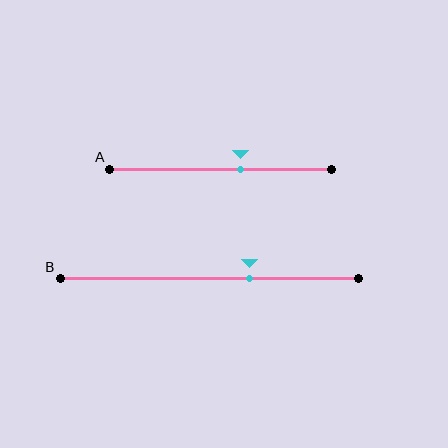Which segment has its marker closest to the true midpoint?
Segment A has its marker closest to the true midpoint.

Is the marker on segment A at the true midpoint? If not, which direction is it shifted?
No, the marker on segment A is shifted to the right by about 9% of the segment length.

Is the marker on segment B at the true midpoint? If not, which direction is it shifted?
No, the marker on segment B is shifted to the right by about 14% of the segment length.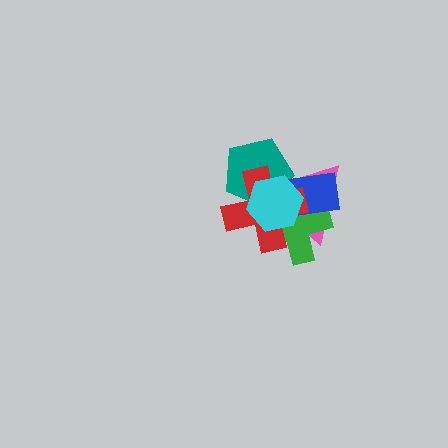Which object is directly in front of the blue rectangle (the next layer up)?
The red cross is directly in front of the blue rectangle.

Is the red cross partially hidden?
Yes, it is partially covered by another shape.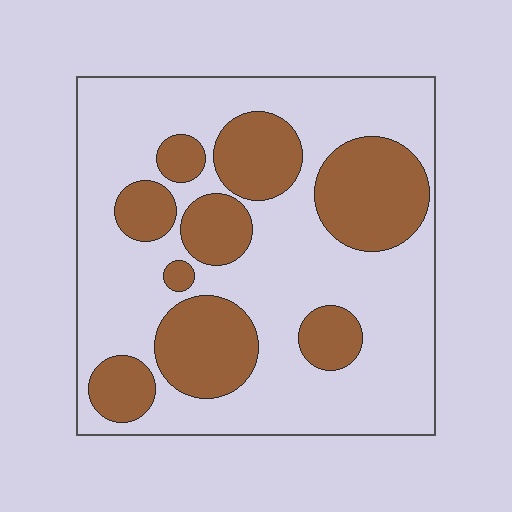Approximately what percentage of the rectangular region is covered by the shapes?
Approximately 35%.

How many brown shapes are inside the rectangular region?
9.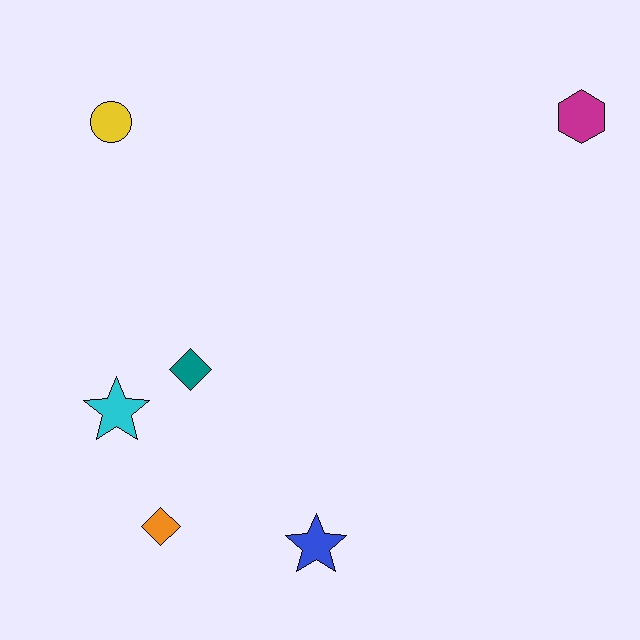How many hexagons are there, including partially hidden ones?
There is 1 hexagon.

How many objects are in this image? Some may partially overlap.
There are 6 objects.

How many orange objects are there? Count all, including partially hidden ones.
There is 1 orange object.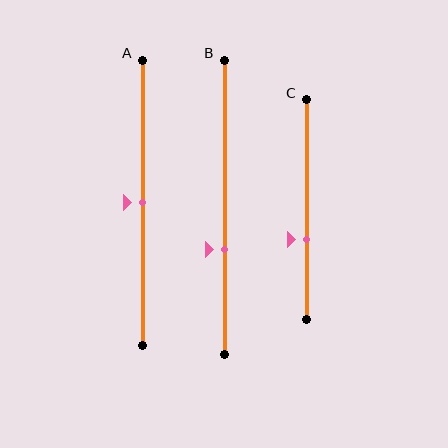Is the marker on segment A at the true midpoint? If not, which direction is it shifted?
Yes, the marker on segment A is at the true midpoint.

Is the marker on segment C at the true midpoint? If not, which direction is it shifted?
No, the marker on segment C is shifted downward by about 14% of the segment length.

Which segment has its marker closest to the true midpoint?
Segment A has its marker closest to the true midpoint.